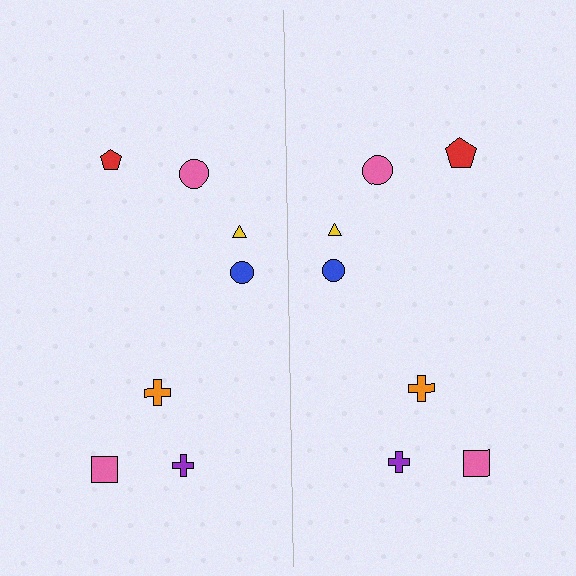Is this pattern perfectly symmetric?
No, the pattern is not perfectly symmetric. The red pentagon on the right side has a different size than its mirror counterpart.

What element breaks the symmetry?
The red pentagon on the right side has a different size than its mirror counterpart.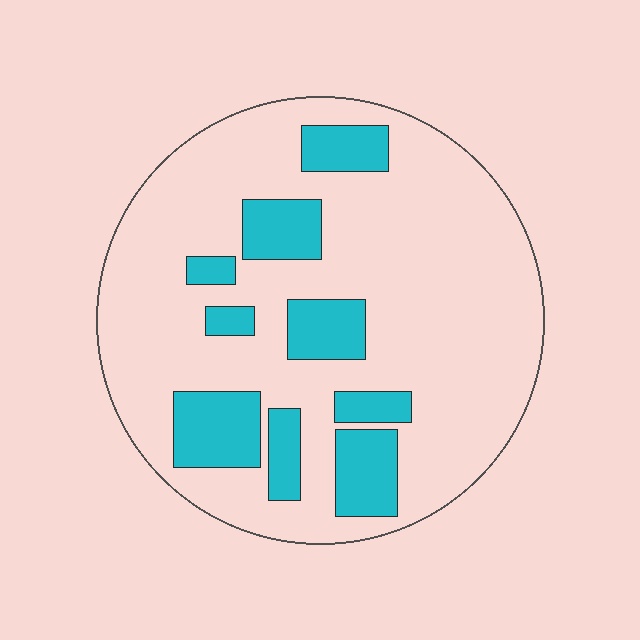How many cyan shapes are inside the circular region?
9.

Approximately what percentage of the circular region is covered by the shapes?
Approximately 20%.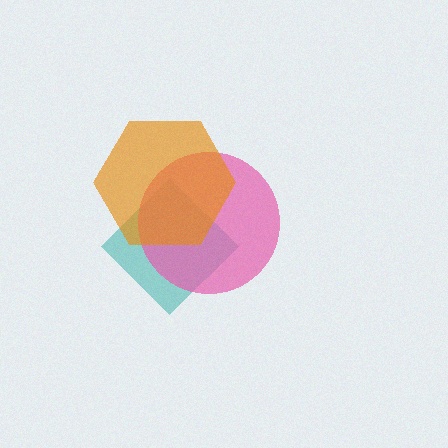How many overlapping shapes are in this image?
There are 3 overlapping shapes in the image.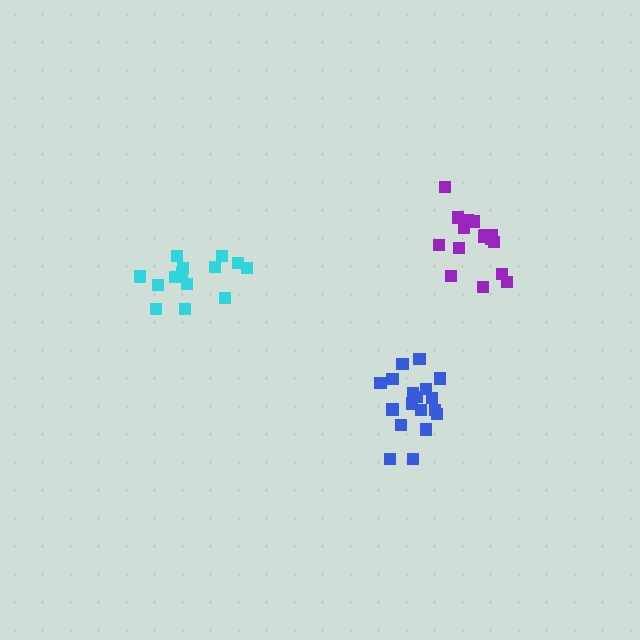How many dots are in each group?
Group 1: 18 dots, Group 2: 16 dots, Group 3: 14 dots (48 total).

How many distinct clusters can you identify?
There are 3 distinct clusters.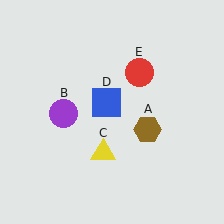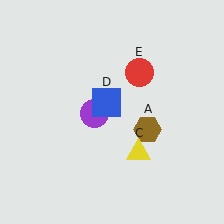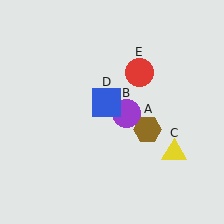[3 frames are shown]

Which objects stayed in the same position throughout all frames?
Brown hexagon (object A) and blue square (object D) and red circle (object E) remained stationary.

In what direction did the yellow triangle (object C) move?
The yellow triangle (object C) moved right.